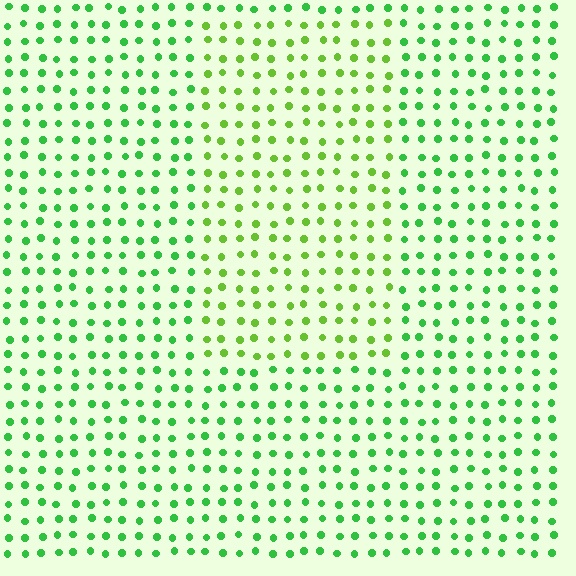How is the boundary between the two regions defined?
The boundary is defined purely by a slight shift in hue (about 29 degrees). Spacing, size, and orientation are identical on both sides.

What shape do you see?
I see a rectangle.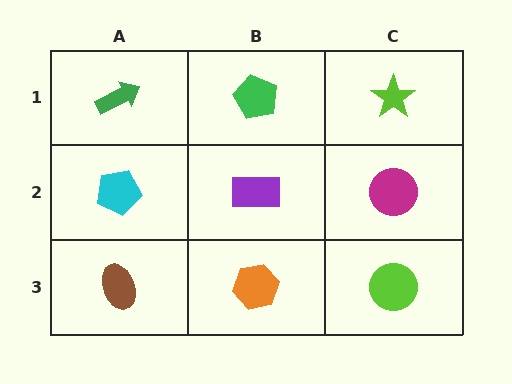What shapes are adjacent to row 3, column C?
A magenta circle (row 2, column C), an orange hexagon (row 3, column B).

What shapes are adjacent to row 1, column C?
A magenta circle (row 2, column C), a green pentagon (row 1, column B).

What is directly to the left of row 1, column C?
A green pentagon.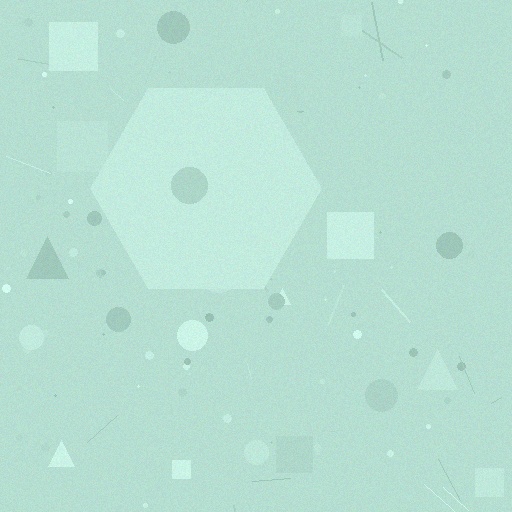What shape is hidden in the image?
A hexagon is hidden in the image.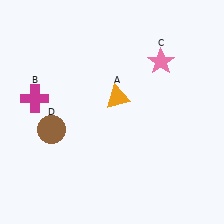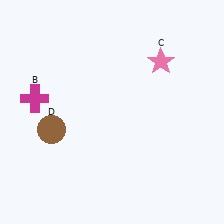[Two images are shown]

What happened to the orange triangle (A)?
The orange triangle (A) was removed in Image 2. It was in the top-right area of Image 1.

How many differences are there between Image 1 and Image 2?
There is 1 difference between the two images.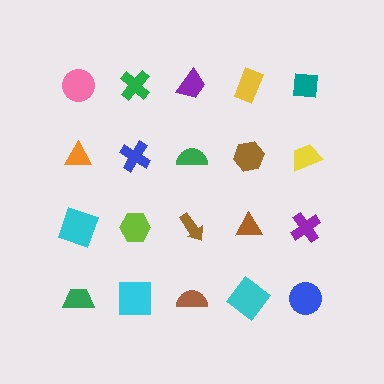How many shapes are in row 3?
5 shapes.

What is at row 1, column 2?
A green cross.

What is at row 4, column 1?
A green trapezoid.